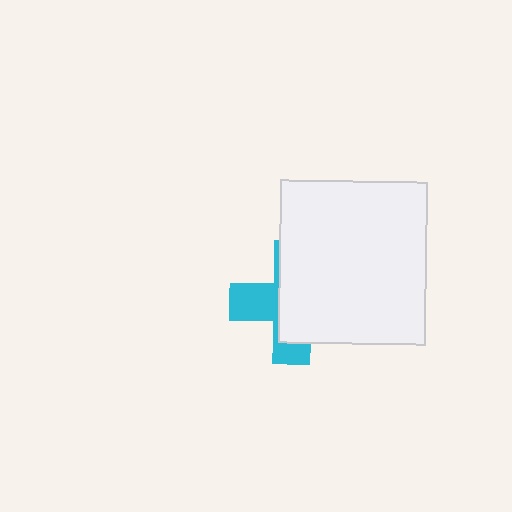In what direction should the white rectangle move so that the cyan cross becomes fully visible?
The white rectangle should move right. That is the shortest direction to clear the overlap and leave the cyan cross fully visible.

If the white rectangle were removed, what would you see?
You would see the complete cyan cross.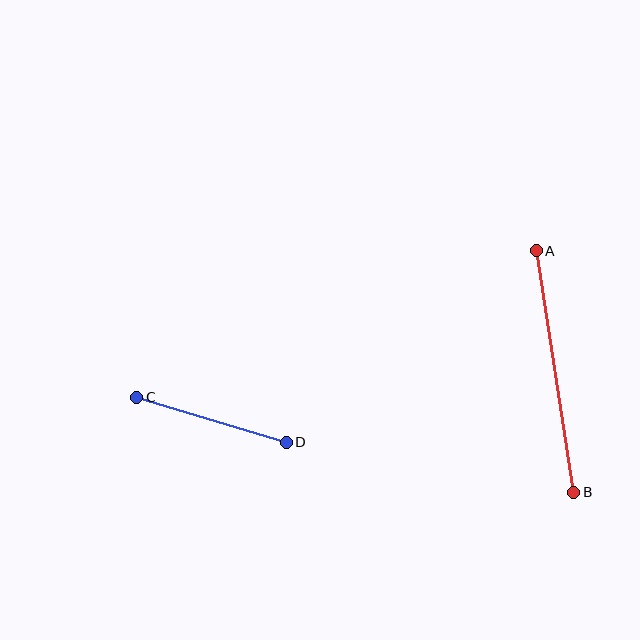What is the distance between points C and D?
The distance is approximately 156 pixels.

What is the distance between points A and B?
The distance is approximately 244 pixels.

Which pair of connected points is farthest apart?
Points A and B are farthest apart.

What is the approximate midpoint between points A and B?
The midpoint is at approximately (555, 371) pixels.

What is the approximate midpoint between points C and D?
The midpoint is at approximately (212, 420) pixels.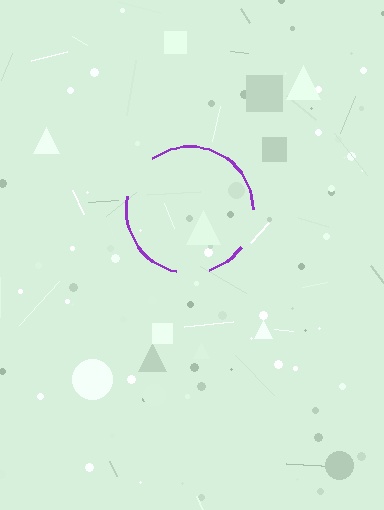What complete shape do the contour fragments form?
The contour fragments form a circle.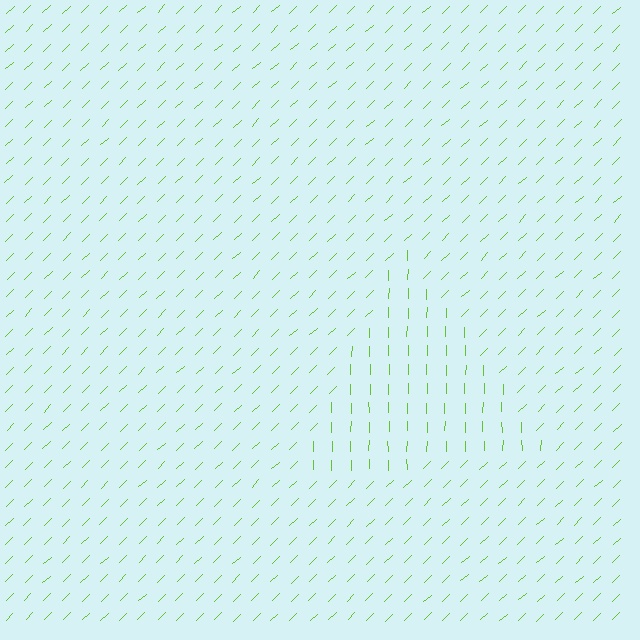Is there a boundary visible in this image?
Yes, there is a texture boundary formed by a change in line orientation.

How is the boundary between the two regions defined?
The boundary is defined purely by a change in line orientation (approximately 45 degrees difference). All lines are the same color and thickness.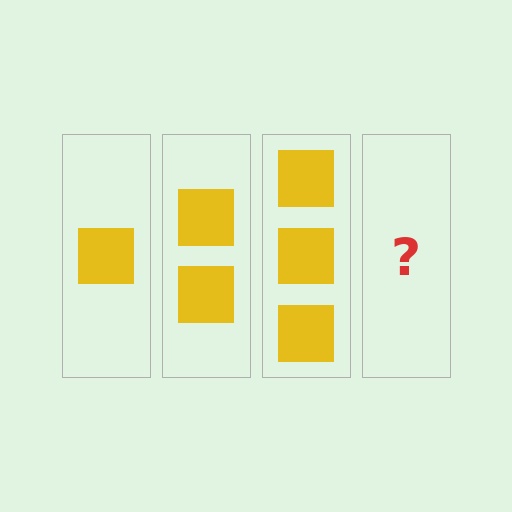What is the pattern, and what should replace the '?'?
The pattern is that each step adds one more square. The '?' should be 4 squares.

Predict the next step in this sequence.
The next step is 4 squares.